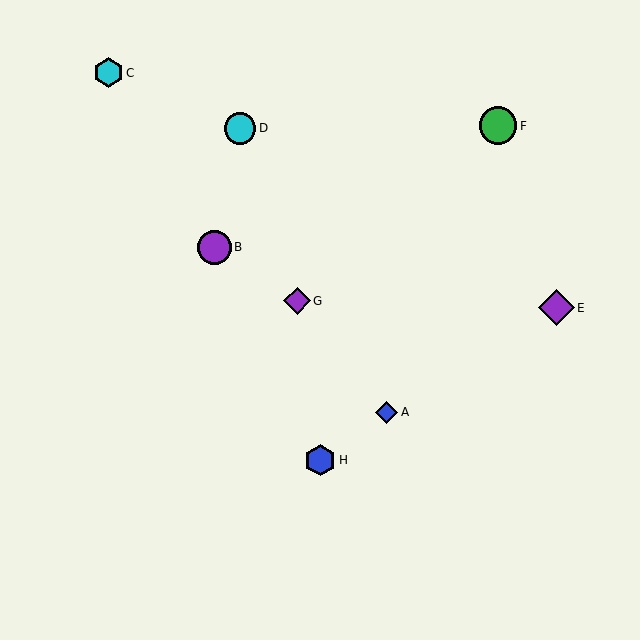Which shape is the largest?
The green circle (labeled F) is the largest.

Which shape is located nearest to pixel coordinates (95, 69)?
The cyan hexagon (labeled C) at (108, 73) is nearest to that location.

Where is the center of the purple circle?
The center of the purple circle is at (214, 247).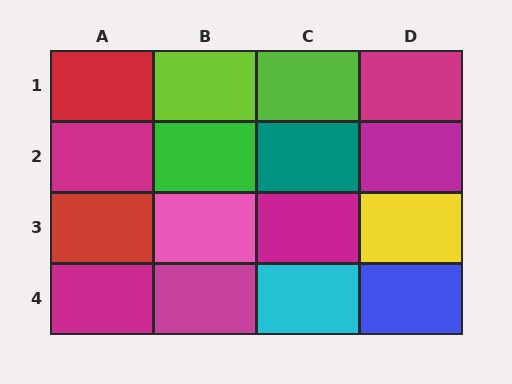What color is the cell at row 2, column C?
Teal.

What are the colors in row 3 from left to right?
Red, pink, magenta, yellow.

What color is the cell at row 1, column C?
Lime.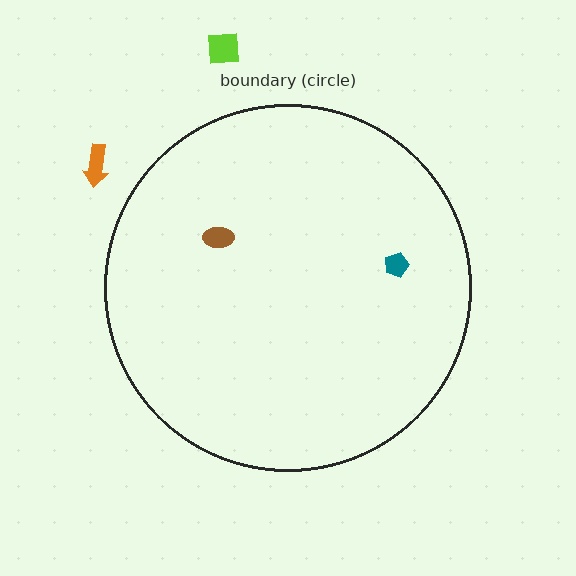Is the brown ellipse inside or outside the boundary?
Inside.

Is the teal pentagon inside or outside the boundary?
Inside.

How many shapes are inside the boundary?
2 inside, 2 outside.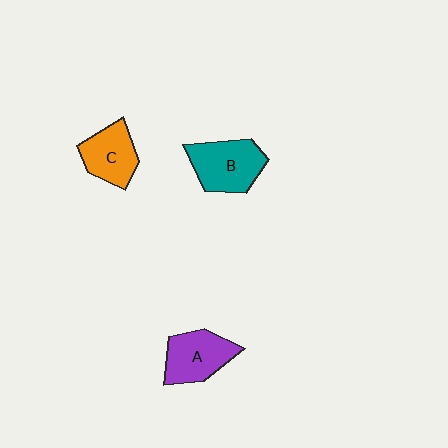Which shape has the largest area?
Shape B (teal).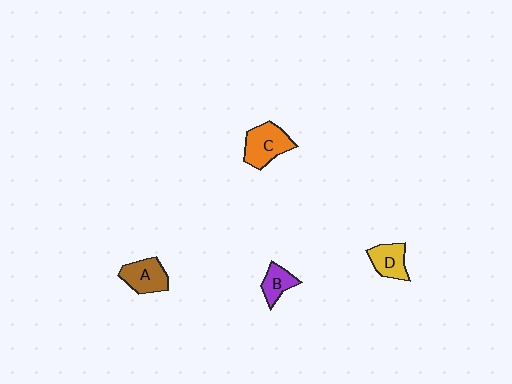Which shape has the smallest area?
Shape B (purple).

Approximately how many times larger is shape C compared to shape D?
Approximately 1.4 times.